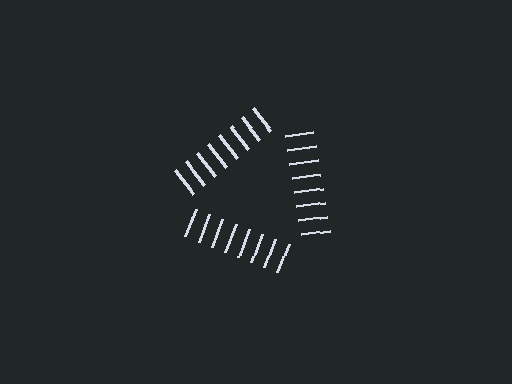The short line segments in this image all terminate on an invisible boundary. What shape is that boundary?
An illusory triangle — the line segments terminate on its edges but no continuous stroke is drawn.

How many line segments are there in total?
24 — 8 along each of the 3 edges.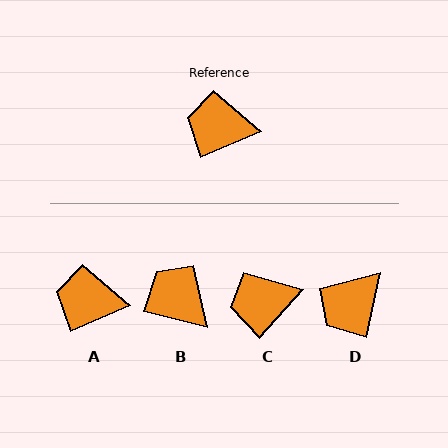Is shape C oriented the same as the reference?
No, it is off by about 24 degrees.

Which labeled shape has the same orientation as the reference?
A.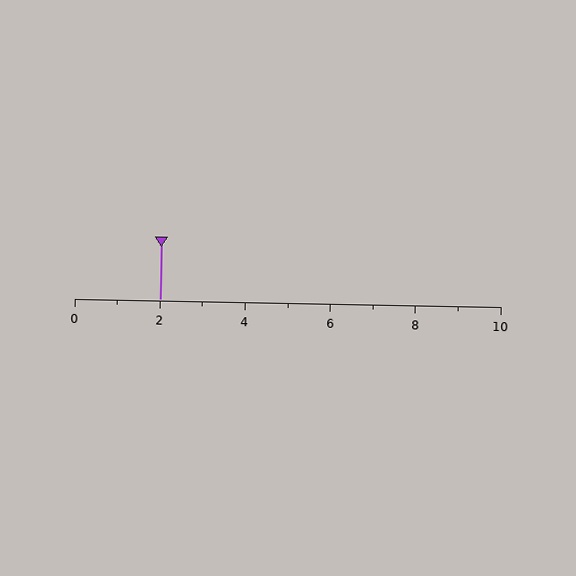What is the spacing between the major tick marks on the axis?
The major ticks are spaced 2 apart.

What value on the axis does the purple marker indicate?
The marker indicates approximately 2.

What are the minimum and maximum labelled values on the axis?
The axis runs from 0 to 10.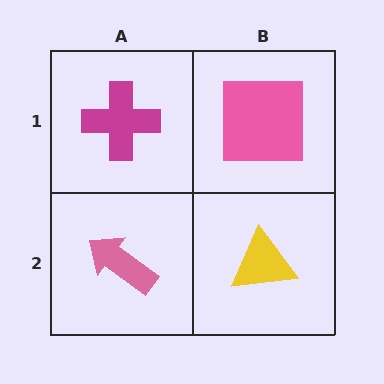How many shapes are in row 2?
2 shapes.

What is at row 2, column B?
A yellow triangle.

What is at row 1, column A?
A magenta cross.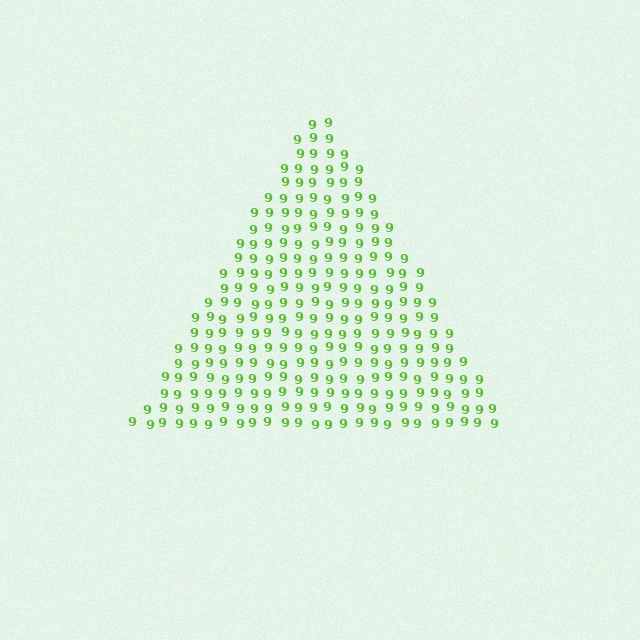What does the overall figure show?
The overall figure shows a triangle.